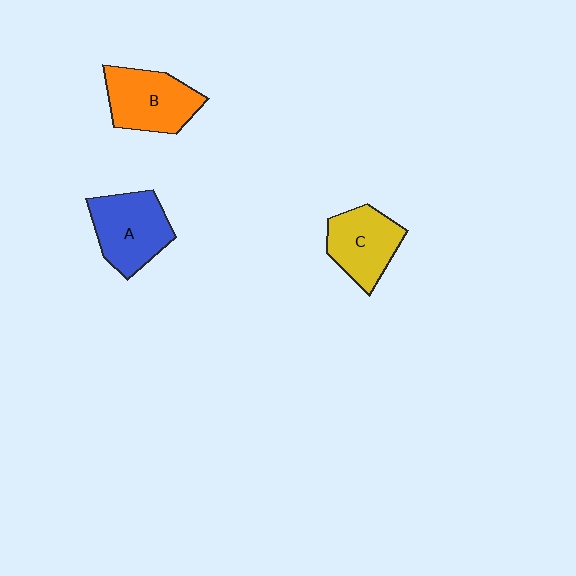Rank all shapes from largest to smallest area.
From largest to smallest: B (orange), A (blue), C (yellow).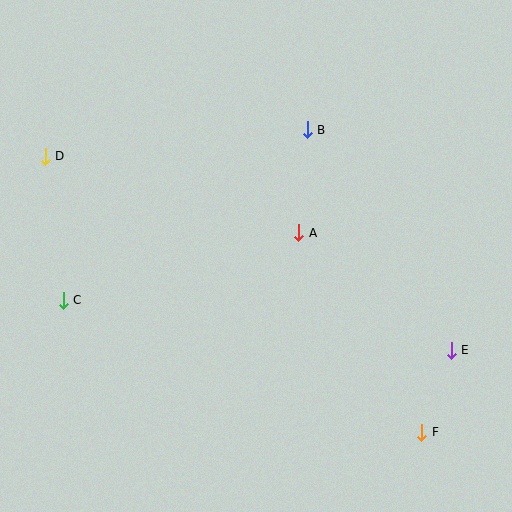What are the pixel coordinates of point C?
Point C is at (63, 300).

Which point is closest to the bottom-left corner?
Point C is closest to the bottom-left corner.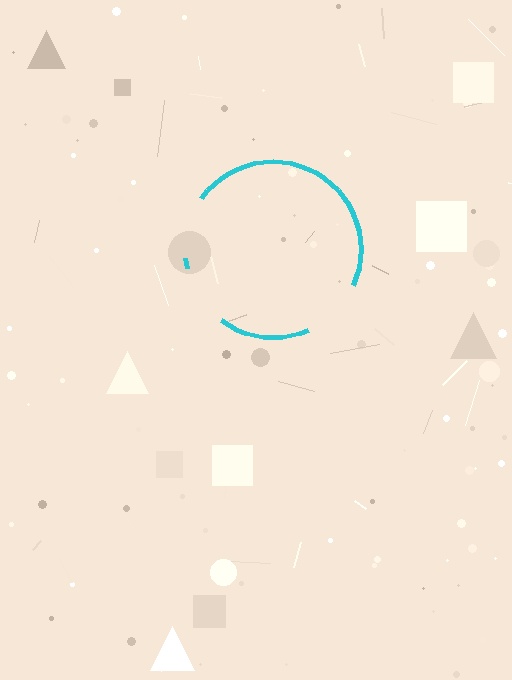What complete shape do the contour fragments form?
The contour fragments form a circle.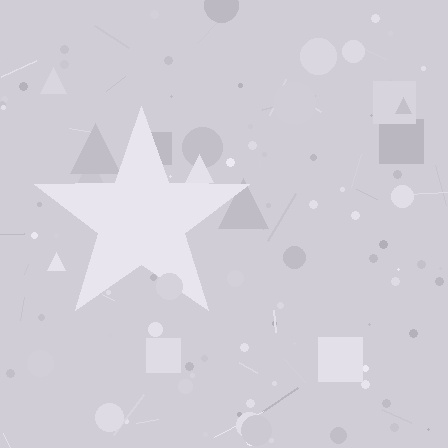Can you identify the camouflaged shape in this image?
The camouflaged shape is a star.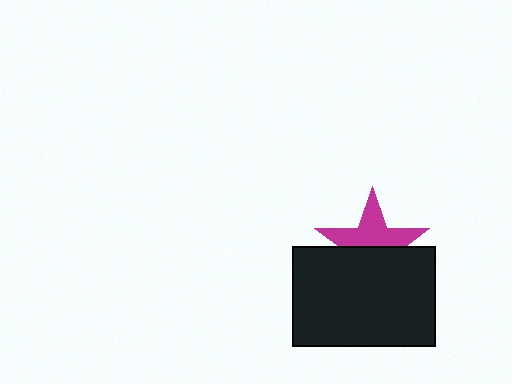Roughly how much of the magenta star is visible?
About half of it is visible (roughly 52%).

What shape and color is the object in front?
The object in front is a black rectangle.